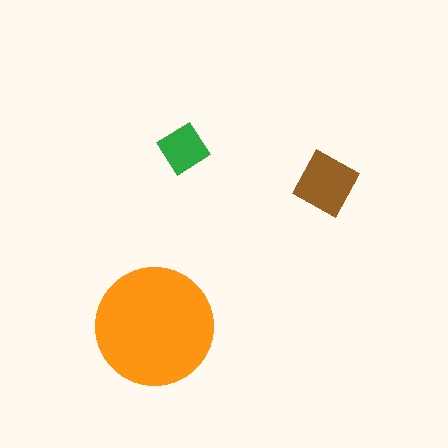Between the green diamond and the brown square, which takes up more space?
The brown square.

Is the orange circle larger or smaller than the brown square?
Larger.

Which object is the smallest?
The green diamond.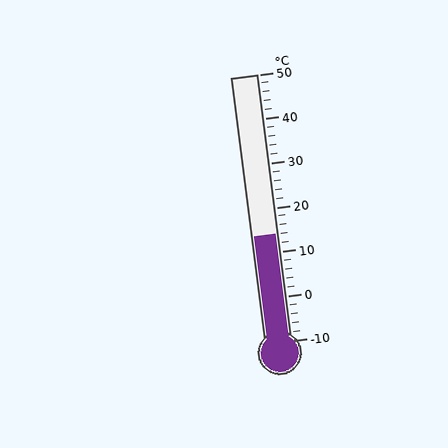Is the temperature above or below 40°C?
The temperature is below 40°C.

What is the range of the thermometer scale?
The thermometer scale ranges from -10°C to 50°C.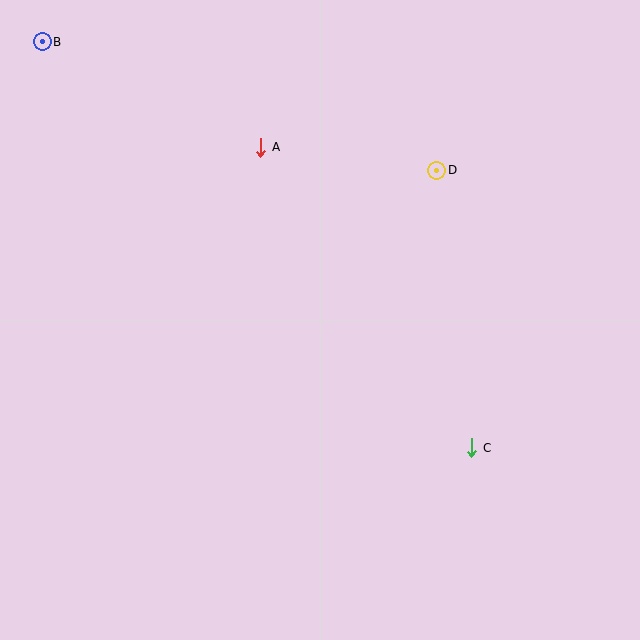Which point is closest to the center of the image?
Point A at (261, 147) is closest to the center.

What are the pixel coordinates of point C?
Point C is at (472, 448).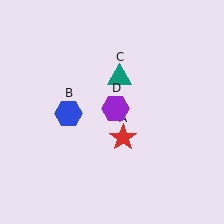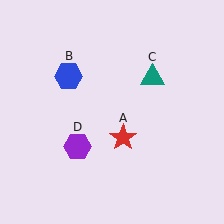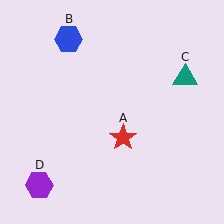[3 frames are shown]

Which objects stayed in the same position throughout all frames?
Red star (object A) remained stationary.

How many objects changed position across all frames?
3 objects changed position: blue hexagon (object B), teal triangle (object C), purple hexagon (object D).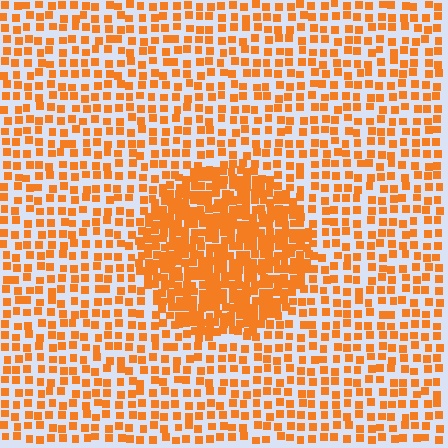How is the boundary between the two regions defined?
The boundary is defined by a change in element density (approximately 2.2x ratio). All elements are the same color, size, and shape.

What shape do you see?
I see a circle.